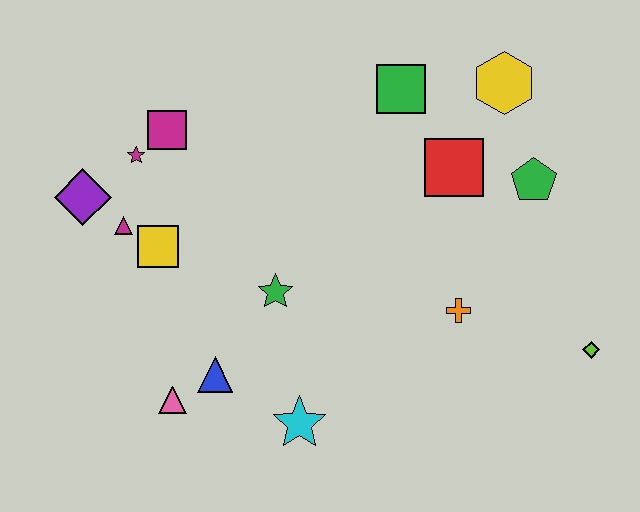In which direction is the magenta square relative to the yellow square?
The magenta square is above the yellow square.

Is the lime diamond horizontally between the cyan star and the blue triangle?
No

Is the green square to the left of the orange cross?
Yes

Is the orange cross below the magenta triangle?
Yes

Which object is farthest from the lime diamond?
The purple diamond is farthest from the lime diamond.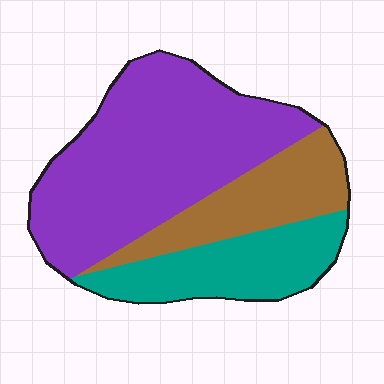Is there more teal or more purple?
Purple.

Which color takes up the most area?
Purple, at roughly 55%.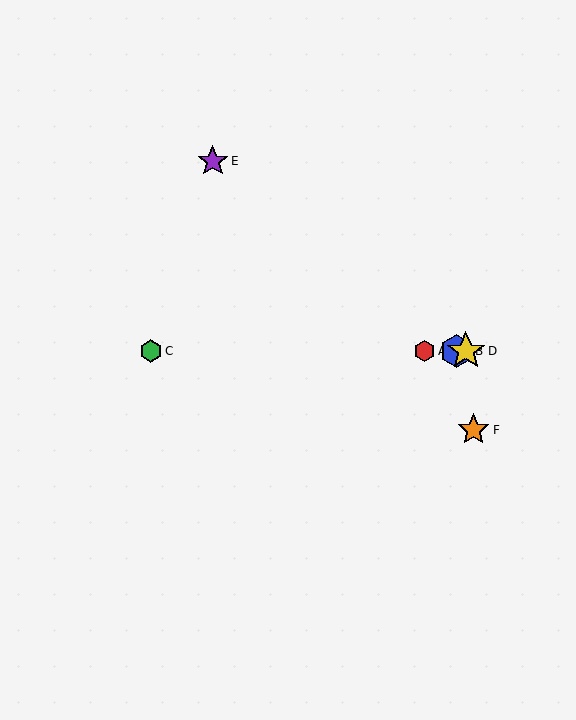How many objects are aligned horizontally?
4 objects (A, B, C, D) are aligned horizontally.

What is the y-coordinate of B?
Object B is at y≈351.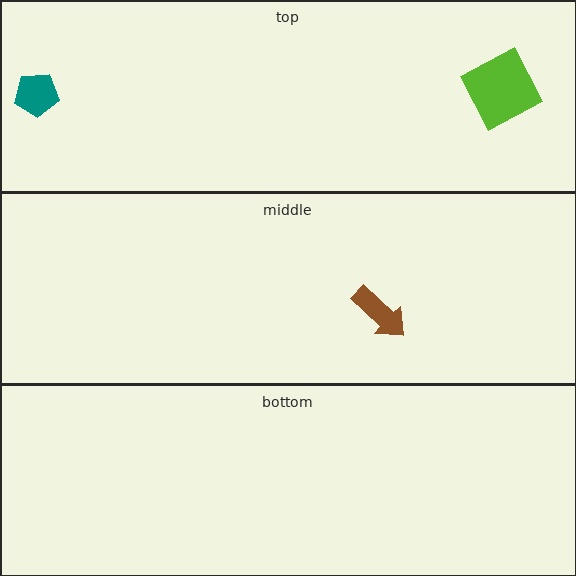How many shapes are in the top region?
2.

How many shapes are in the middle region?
1.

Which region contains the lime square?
The top region.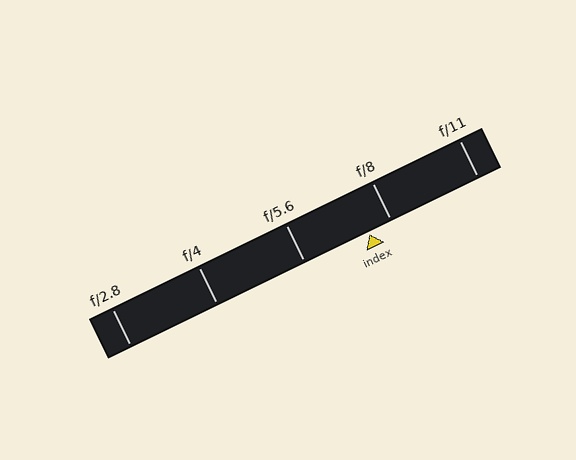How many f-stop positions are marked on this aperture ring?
There are 5 f-stop positions marked.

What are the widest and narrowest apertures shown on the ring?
The widest aperture shown is f/2.8 and the narrowest is f/11.